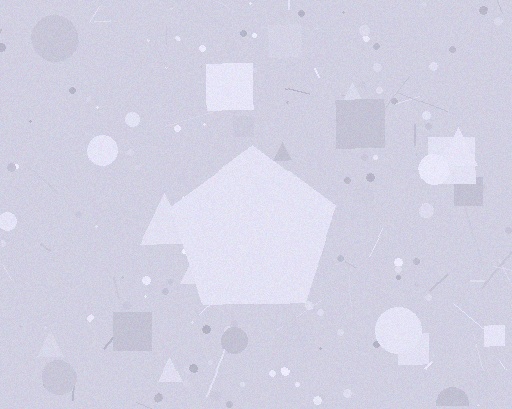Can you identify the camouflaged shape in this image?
The camouflaged shape is a pentagon.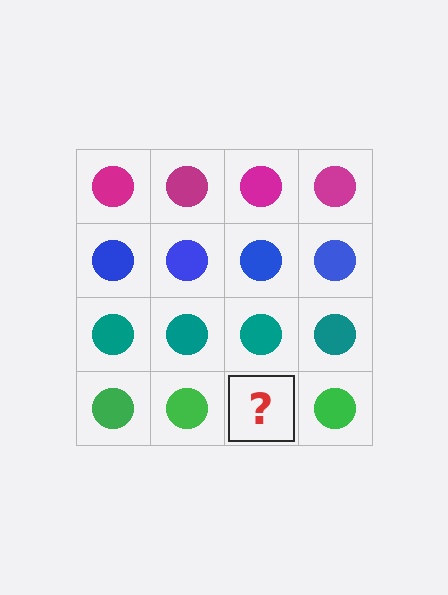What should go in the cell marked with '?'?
The missing cell should contain a green circle.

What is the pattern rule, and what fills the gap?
The rule is that each row has a consistent color. The gap should be filled with a green circle.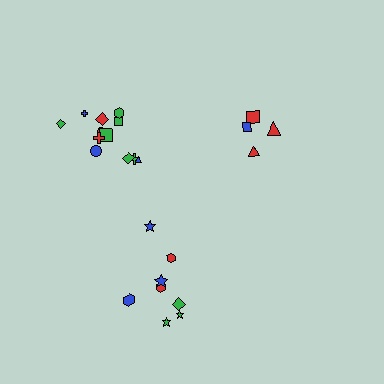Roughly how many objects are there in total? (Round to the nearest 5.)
Roughly 25 objects in total.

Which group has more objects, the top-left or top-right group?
The top-left group.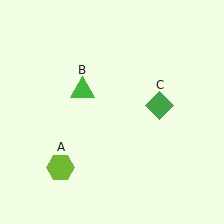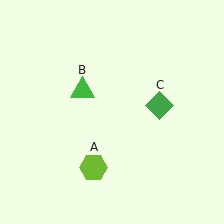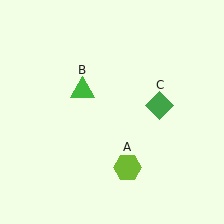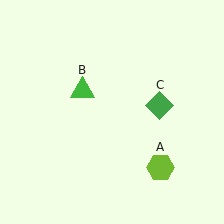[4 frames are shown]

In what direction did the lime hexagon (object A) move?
The lime hexagon (object A) moved right.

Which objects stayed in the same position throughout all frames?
Green triangle (object B) and green diamond (object C) remained stationary.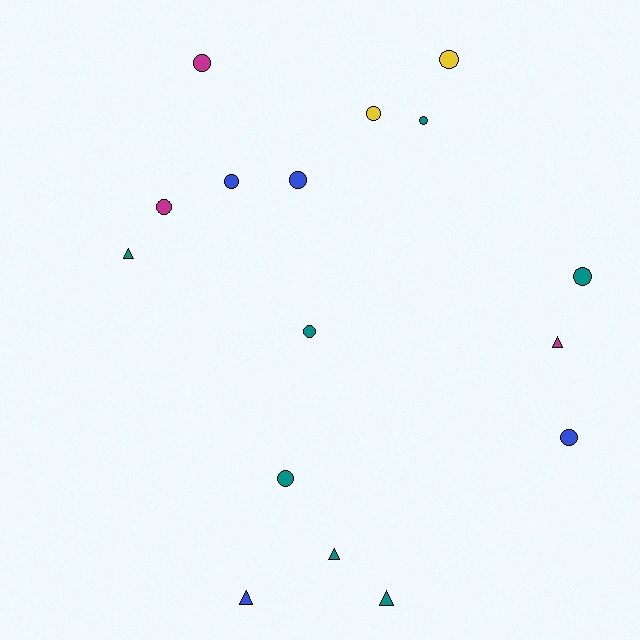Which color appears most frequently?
Teal, with 7 objects.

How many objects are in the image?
There are 16 objects.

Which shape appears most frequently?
Circle, with 11 objects.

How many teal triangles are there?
There are 3 teal triangles.